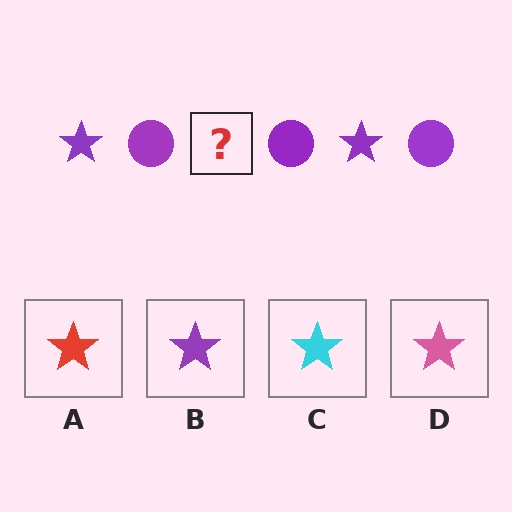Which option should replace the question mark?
Option B.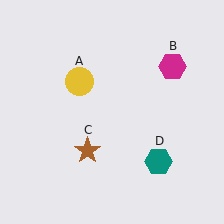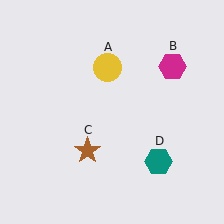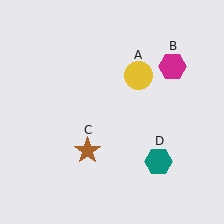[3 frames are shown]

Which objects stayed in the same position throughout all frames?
Magenta hexagon (object B) and brown star (object C) and teal hexagon (object D) remained stationary.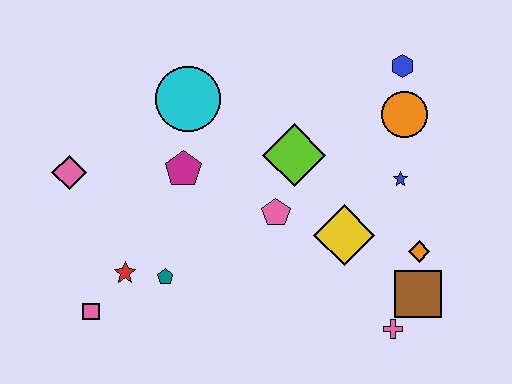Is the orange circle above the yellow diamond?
Yes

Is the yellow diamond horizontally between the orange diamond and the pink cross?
No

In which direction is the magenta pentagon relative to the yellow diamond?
The magenta pentagon is to the left of the yellow diamond.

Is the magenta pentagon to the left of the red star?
No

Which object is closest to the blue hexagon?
The orange circle is closest to the blue hexagon.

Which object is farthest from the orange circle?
The pink square is farthest from the orange circle.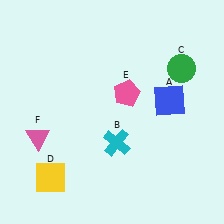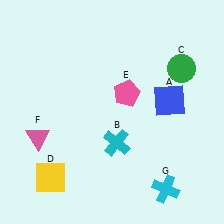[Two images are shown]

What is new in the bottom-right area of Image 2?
A cyan cross (G) was added in the bottom-right area of Image 2.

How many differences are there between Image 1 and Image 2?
There is 1 difference between the two images.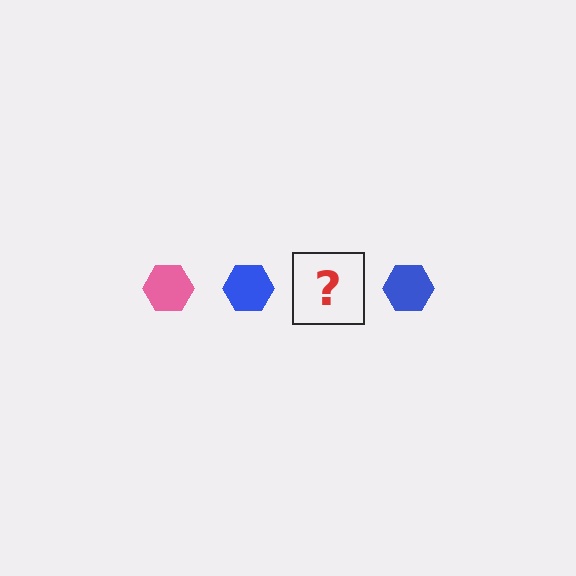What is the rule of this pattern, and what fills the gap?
The rule is that the pattern cycles through pink, blue hexagons. The gap should be filled with a pink hexagon.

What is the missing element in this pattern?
The missing element is a pink hexagon.